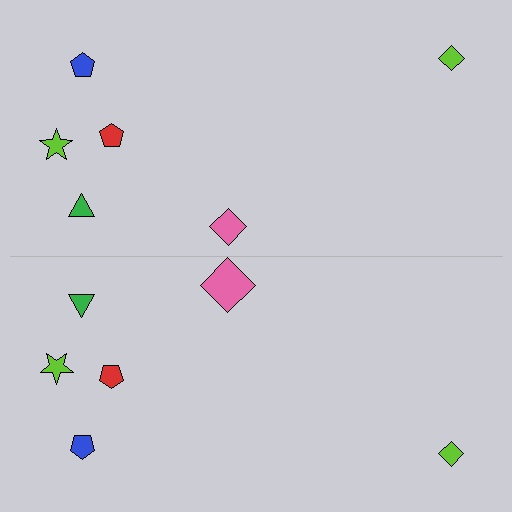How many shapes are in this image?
There are 12 shapes in this image.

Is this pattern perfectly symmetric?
No, the pattern is not perfectly symmetric. The pink diamond on the bottom side has a different size than its mirror counterpart.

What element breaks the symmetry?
The pink diamond on the bottom side has a different size than its mirror counterpart.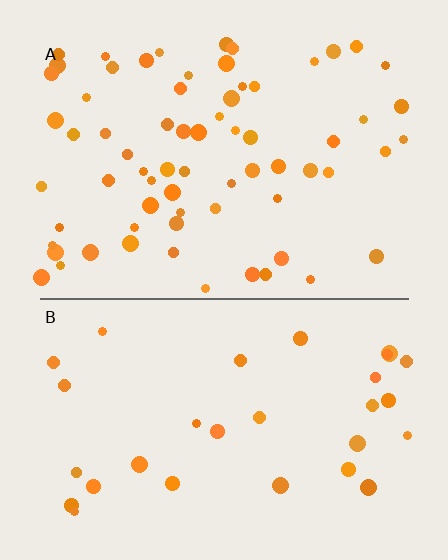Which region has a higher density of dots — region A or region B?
A (the top).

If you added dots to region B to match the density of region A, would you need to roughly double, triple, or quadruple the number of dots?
Approximately double.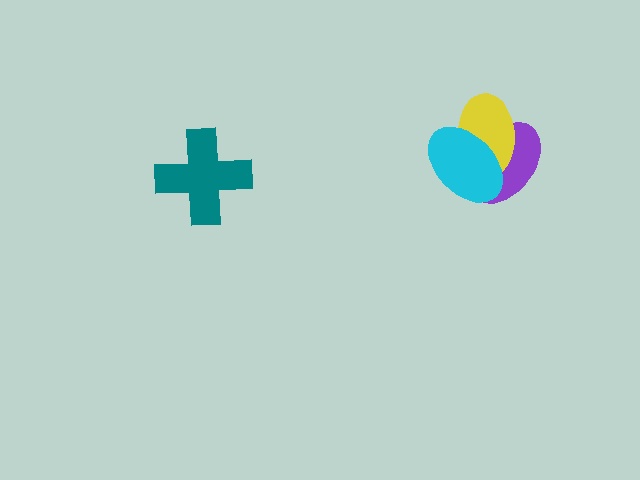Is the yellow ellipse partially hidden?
Yes, it is partially covered by another shape.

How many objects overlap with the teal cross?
0 objects overlap with the teal cross.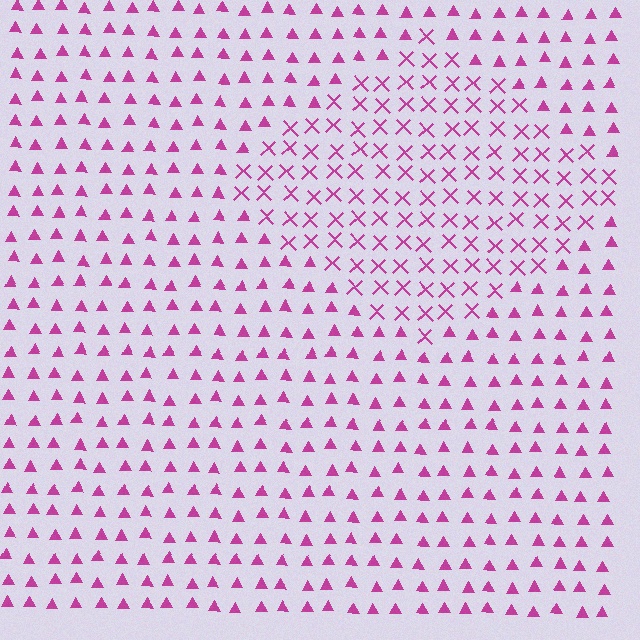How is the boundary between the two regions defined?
The boundary is defined by a change in element shape: X marks inside vs. triangles outside. All elements share the same color and spacing.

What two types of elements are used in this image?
The image uses X marks inside the diamond region and triangles outside it.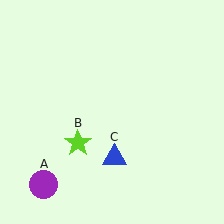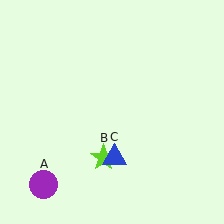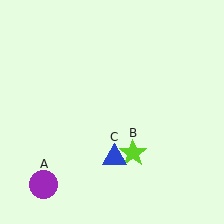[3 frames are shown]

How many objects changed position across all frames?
1 object changed position: lime star (object B).